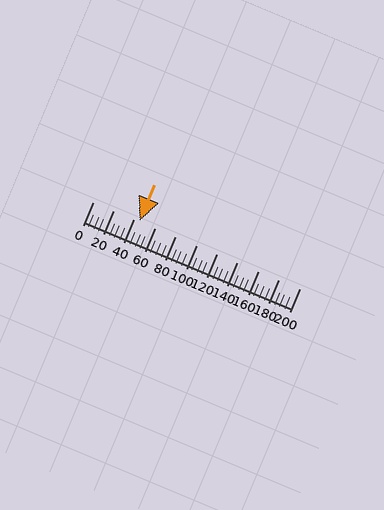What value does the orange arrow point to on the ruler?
The orange arrow points to approximately 45.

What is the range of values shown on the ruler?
The ruler shows values from 0 to 200.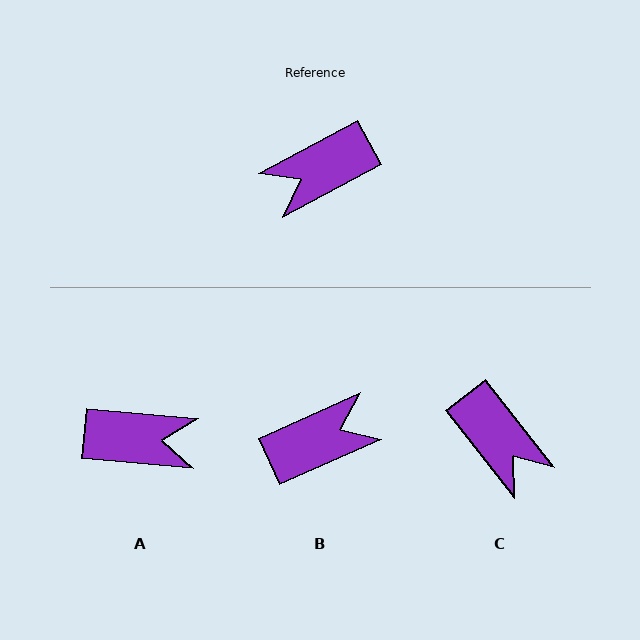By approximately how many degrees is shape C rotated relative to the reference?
Approximately 100 degrees counter-clockwise.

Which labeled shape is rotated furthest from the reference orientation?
B, about 176 degrees away.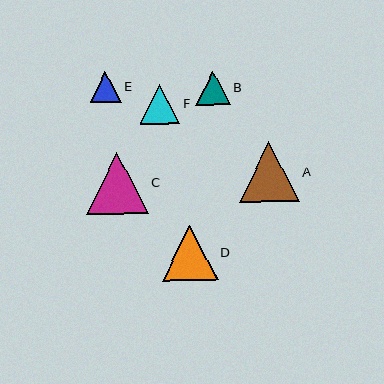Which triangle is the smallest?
Triangle E is the smallest with a size of approximately 31 pixels.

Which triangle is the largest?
Triangle C is the largest with a size of approximately 62 pixels.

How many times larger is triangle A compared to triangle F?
Triangle A is approximately 1.5 times the size of triangle F.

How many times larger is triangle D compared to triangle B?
Triangle D is approximately 1.6 times the size of triangle B.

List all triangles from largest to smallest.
From largest to smallest: C, A, D, F, B, E.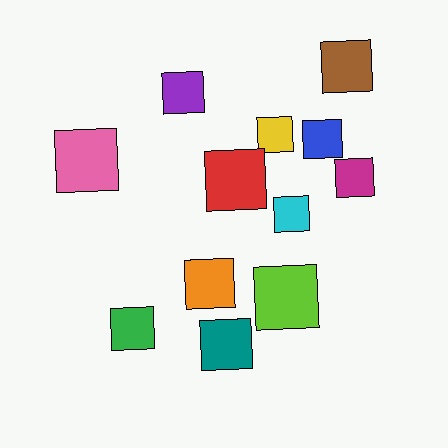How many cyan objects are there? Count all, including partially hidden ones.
There is 1 cyan object.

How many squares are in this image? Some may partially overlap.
There are 12 squares.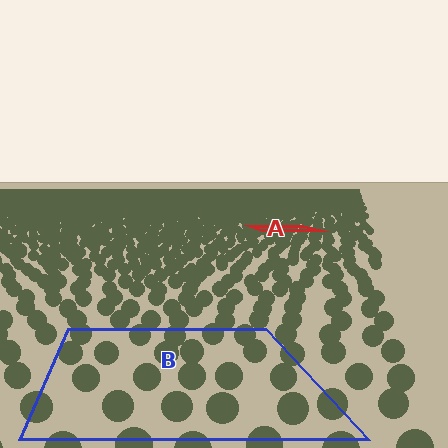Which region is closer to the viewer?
Region B is closer. The texture elements there are larger and more spread out.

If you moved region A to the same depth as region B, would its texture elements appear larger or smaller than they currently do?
They would appear larger. At a closer depth, the same texture elements are projected at a bigger on-screen size.